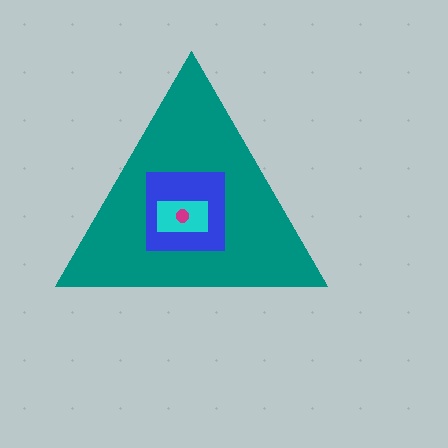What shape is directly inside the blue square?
The cyan rectangle.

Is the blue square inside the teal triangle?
Yes.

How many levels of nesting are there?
4.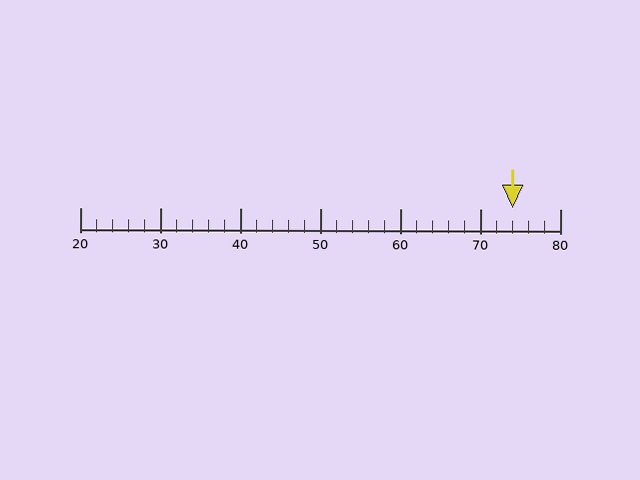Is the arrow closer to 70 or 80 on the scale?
The arrow is closer to 70.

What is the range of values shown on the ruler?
The ruler shows values from 20 to 80.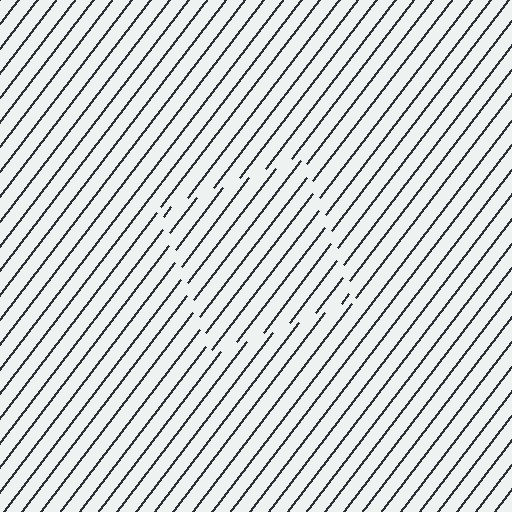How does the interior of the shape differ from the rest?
The interior of the shape contains the same grating, shifted by half a period — the contour is defined by the phase discontinuity where line-ends from the inner and outer gratings abut.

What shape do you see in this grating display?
An illusory square. The interior of the shape contains the same grating, shifted by half a period — the contour is defined by the phase discontinuity where line-ends from the inner and outer gratings abut.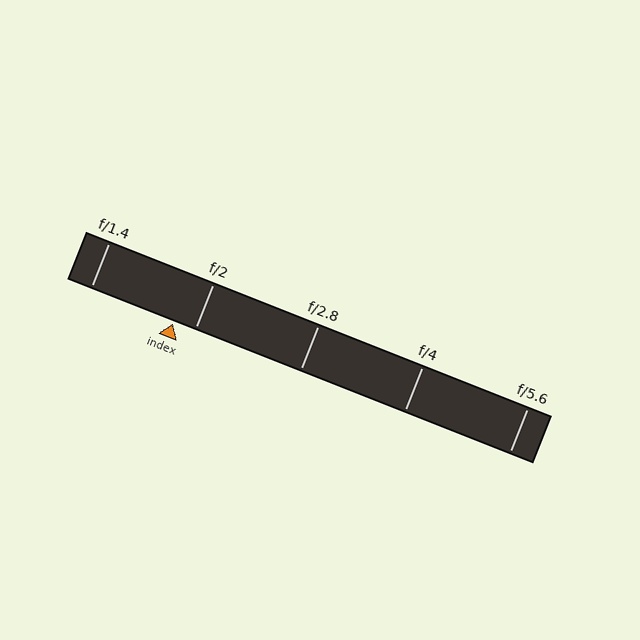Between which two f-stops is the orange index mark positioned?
The index mark is between f/1.4 and f/2.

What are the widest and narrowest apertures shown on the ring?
The widest aperture shown is f/1.4 and the narrowest is f/5.6.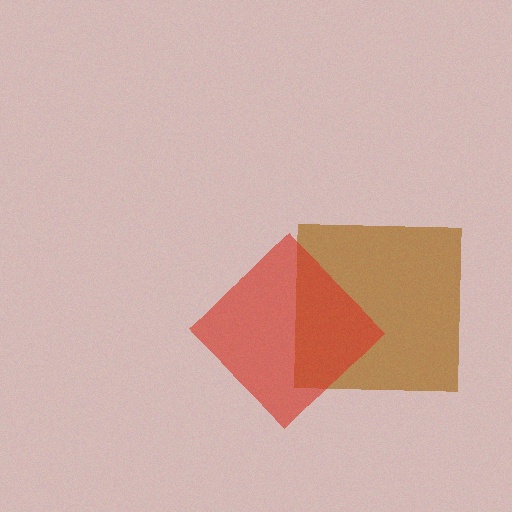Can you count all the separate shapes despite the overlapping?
Yes, there are 2 separate shapes.